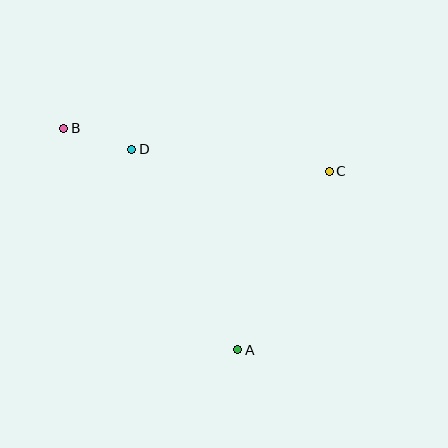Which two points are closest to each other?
Points B and D are closest to each other.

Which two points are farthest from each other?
Points A and B are farthest from each other.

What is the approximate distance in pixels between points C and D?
The distance between C and D is approximately 199 pixels.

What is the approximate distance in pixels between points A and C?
The distance between A and C is approximately 201 pixels.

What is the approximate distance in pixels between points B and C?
The distance between B and C is approximately 269 pixels.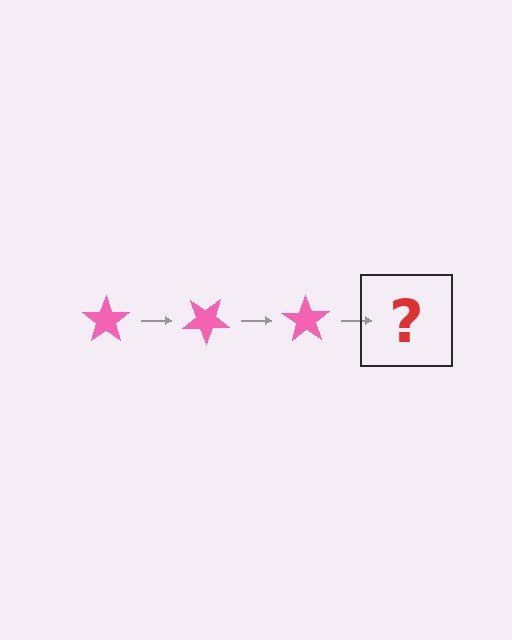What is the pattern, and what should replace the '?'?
The pattern is that the star rotates 35 degrees each step. The '?' should be a pink star rotated 105 degrees.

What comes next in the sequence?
The next element should be a pink star rotated 105 degrees.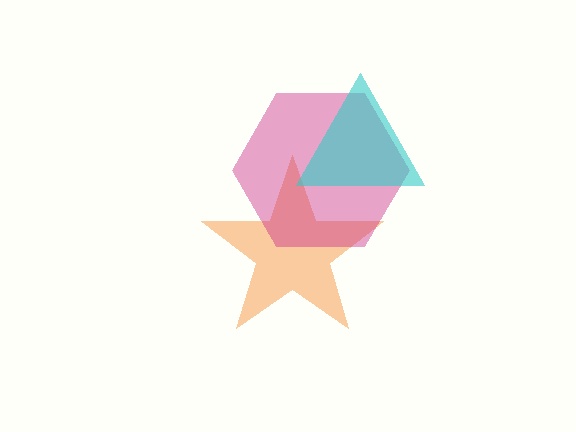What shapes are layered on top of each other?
The layered shapes are: an orange star, a magenta hexagon, a cyan triangle.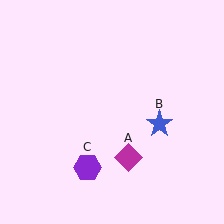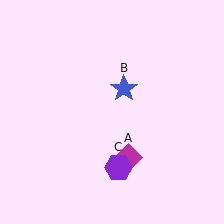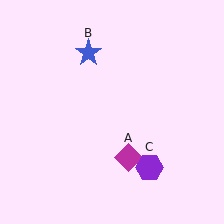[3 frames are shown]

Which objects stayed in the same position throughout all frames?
Magenta diamond (object A) remained stationary.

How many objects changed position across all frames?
2 objects changed position: blue star (object B), purple hexagon (object C).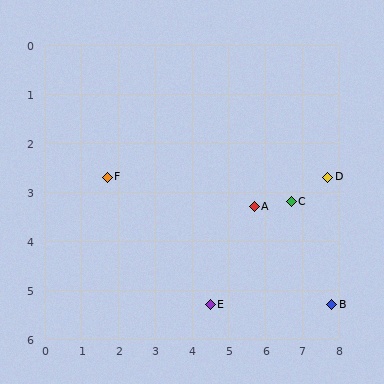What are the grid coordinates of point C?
Point C is at approximately (6.7, 3.2).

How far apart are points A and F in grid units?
Points A and F are about 4.0 grid units apart.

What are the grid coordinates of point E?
Point E is at approximately (4.5, 5.3).